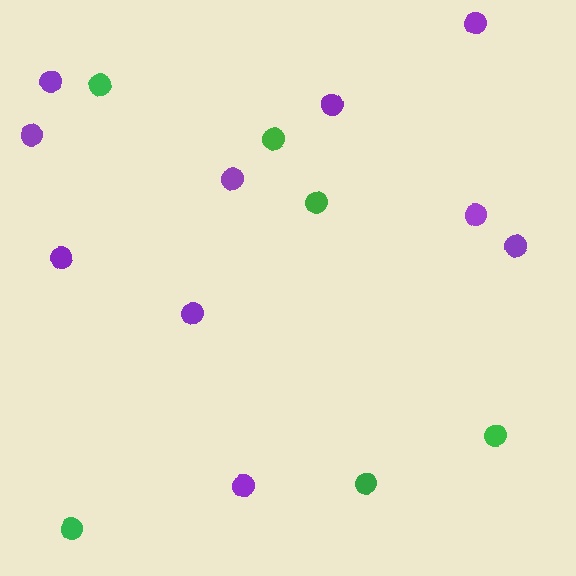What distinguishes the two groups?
There are 2 groups: one group of purple circles (10) and one group of green circles (6).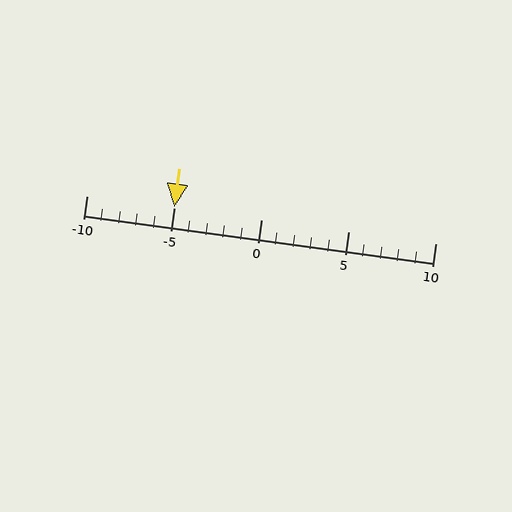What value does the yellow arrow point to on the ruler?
The yellow arrow points to approximately -5.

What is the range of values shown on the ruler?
The ruler shows values from -10 to 10.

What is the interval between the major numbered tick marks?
The major tick marks are spaced 5 units apart.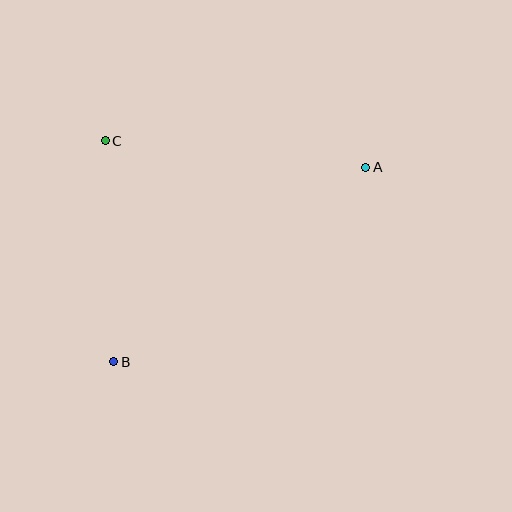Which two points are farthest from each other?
Points A and B are farthest from each other.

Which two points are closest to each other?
Points B and C are closest to each other.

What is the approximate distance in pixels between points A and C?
The distance between A and C is approximately 262 pixels.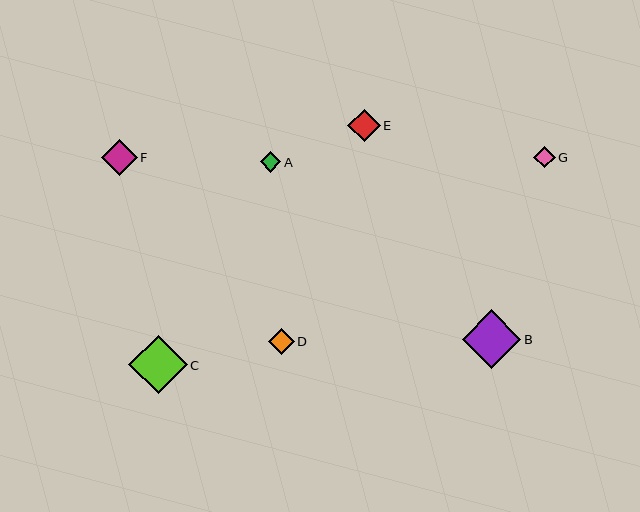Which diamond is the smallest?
Diamond A is the smallest with a size of approximately 21 pixels.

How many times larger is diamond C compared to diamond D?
Diamond C is approximately 2.2 times the size of diamond D.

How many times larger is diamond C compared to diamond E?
Diamond C is approximately 1.8 times the size of diamond E.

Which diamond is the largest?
Diamond B is the largest with a size of approximately 59 pixels.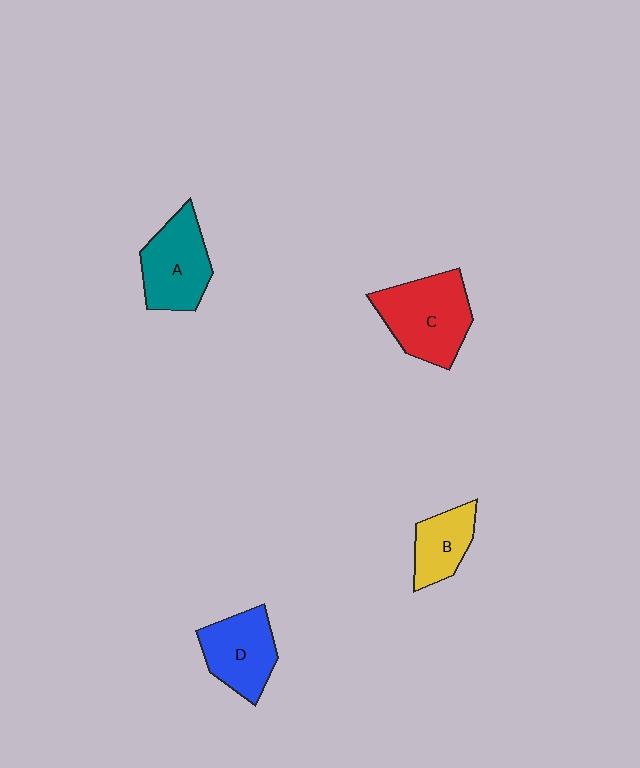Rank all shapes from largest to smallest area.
From largest to smallest: C (red), A (teal), D (blue), B (yellow).